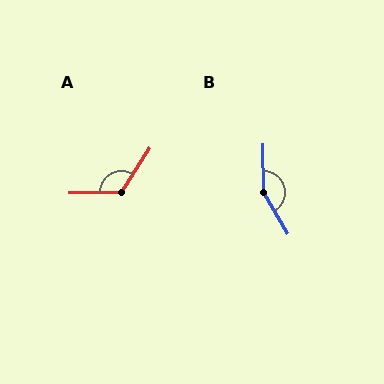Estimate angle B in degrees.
Approximately 150 degrees.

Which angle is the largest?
B, at approximately 150 degrees.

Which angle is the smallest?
A, at approximately 123 degrees.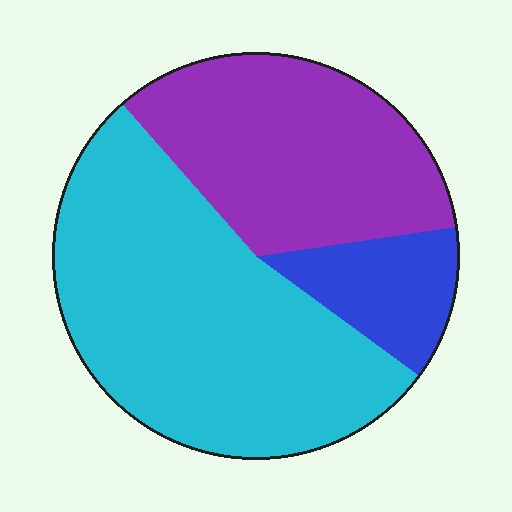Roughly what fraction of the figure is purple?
Purple covers about 35% of the figure.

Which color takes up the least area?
Blue, at roughly 10%.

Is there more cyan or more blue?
Cyan.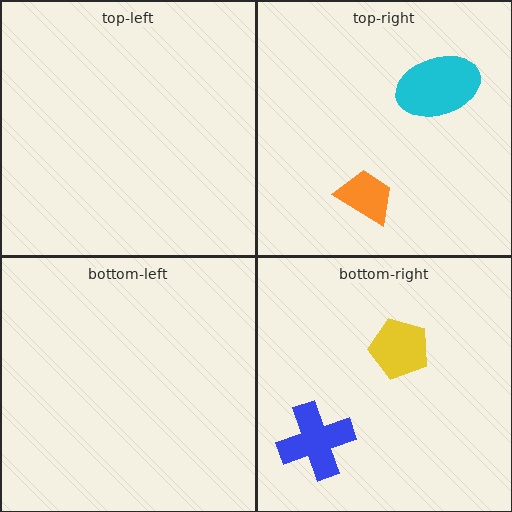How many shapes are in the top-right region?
2.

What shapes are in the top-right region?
The cyan ellipse, the orange trapezoid.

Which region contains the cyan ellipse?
The top-right region.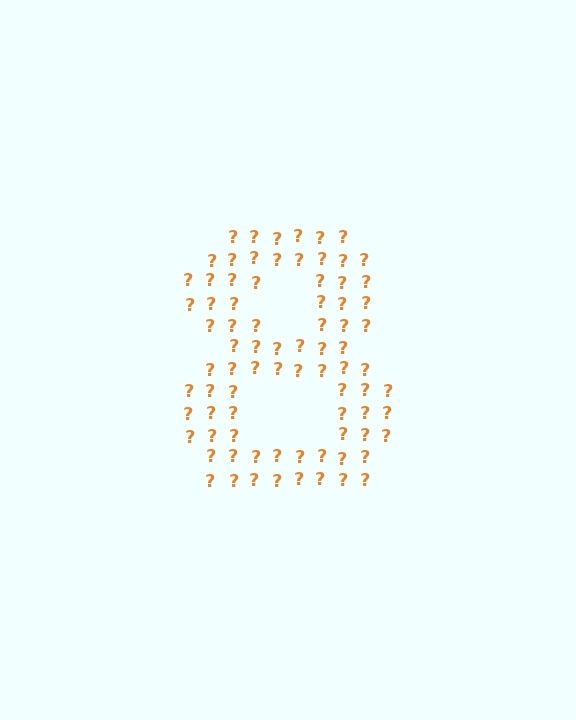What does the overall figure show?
The overall figure shows the digit 8.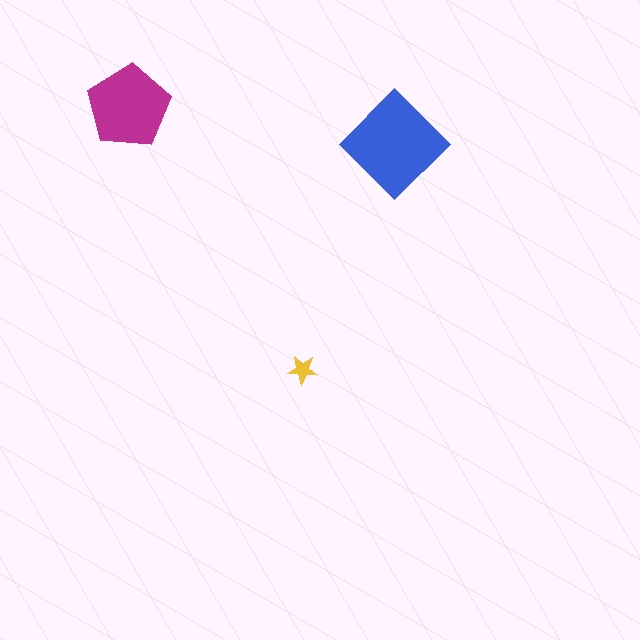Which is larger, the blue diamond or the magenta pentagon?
The blue diamond.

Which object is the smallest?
The yellow star.